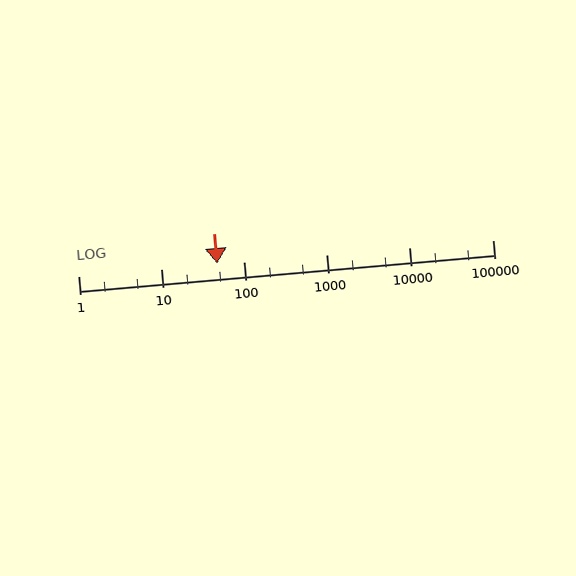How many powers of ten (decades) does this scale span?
The scale spans 5 decades, from 1 to 100000.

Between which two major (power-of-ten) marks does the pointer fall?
The pointer is between 10 and 100.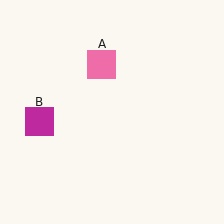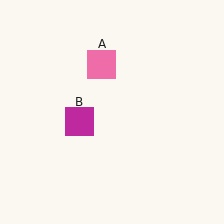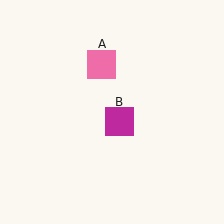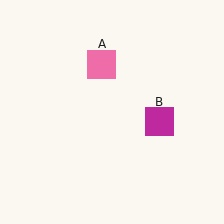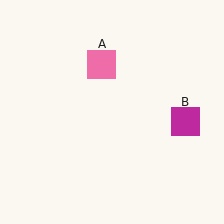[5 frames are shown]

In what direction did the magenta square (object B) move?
The magenta square (object B) moved right.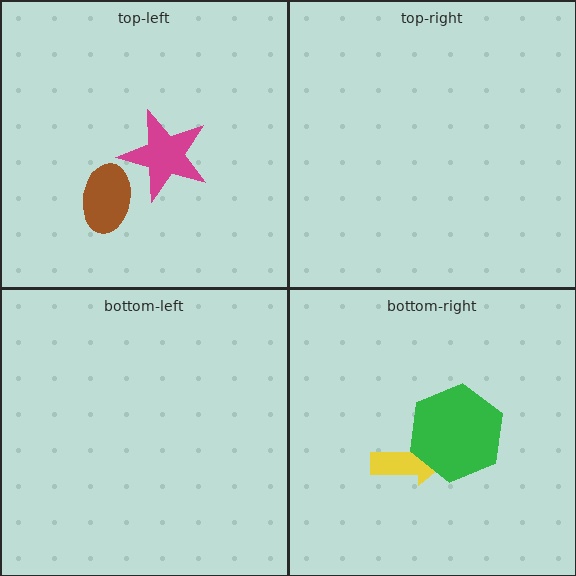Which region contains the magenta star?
The top-left region.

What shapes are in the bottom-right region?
The yellow arrow, the green hexagon.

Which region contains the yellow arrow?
The bottom-right region.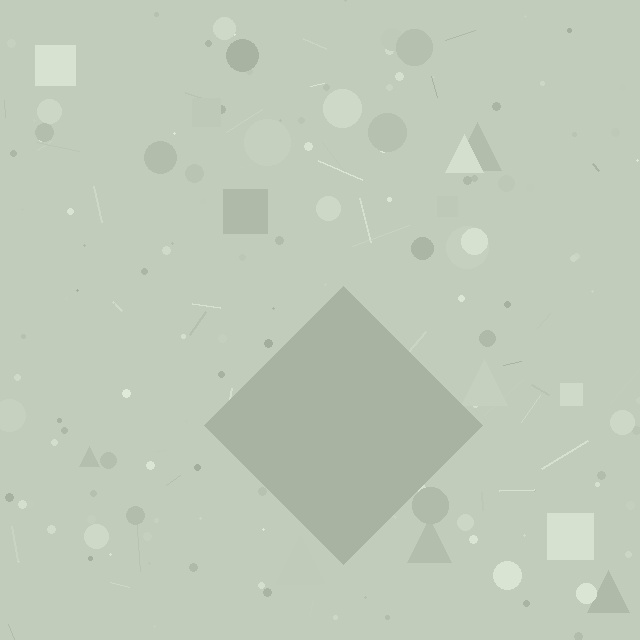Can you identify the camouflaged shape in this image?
The camouflaged shape is a diamond.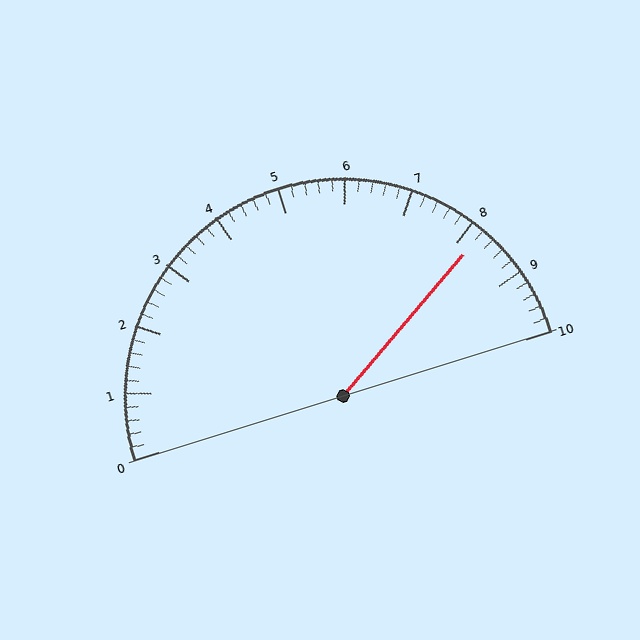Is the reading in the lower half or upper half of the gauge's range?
The reading is in the upper half of the range (0 to 10).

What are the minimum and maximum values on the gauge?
The gauge ranges from 0 to 10.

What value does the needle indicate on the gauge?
The needle indicates approximately 8.2.